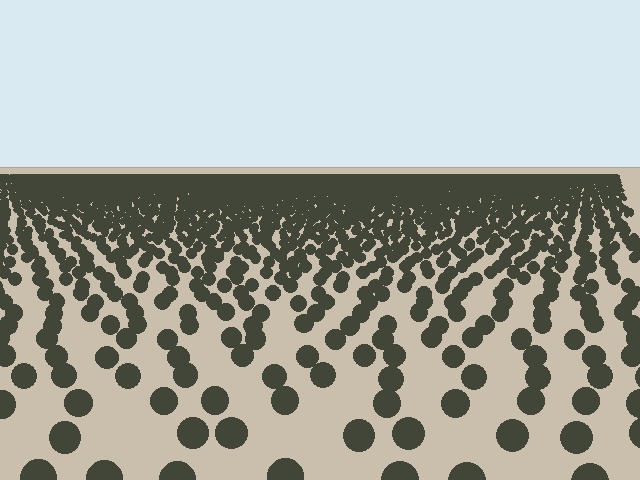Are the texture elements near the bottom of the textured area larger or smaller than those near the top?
Larger. Near the bottom, elements are closer to the viewer and appear at a bigger on-screen size.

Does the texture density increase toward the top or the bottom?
Density increases toward the top.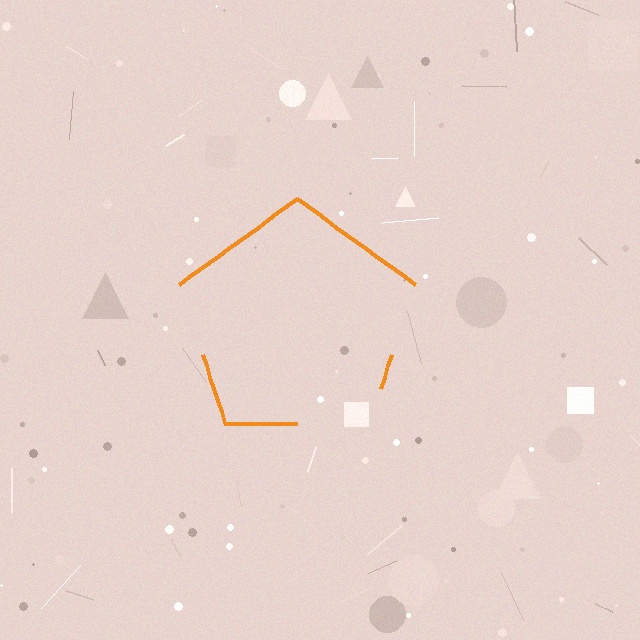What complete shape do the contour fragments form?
The contour fragments form a pentagon.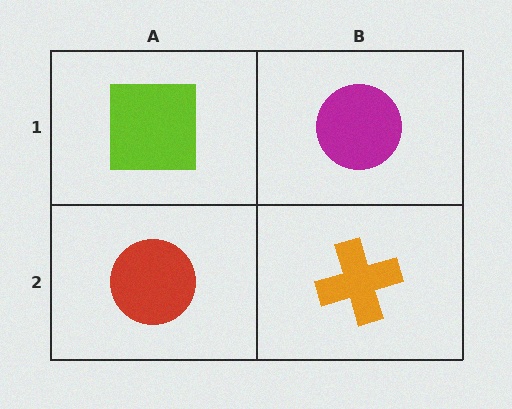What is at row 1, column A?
A lime square.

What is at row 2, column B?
An orange cross.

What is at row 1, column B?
A magenta circle.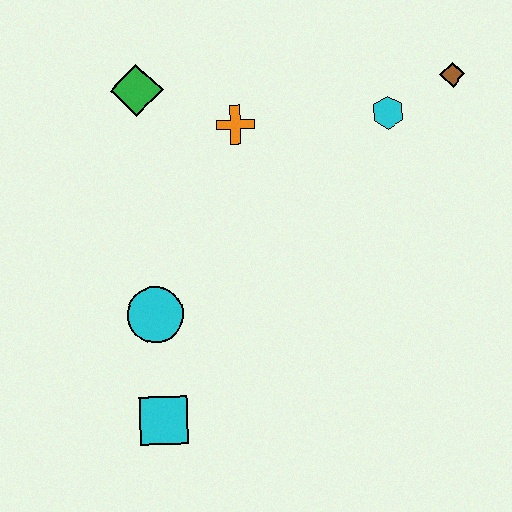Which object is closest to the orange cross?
The green diamond is closest to the orange cross.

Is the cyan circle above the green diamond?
No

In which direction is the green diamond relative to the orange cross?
The green diamond is to the left of the orange cross.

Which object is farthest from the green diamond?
The cyan square is farthest from the green diamond.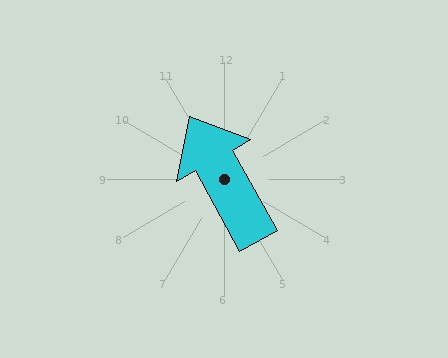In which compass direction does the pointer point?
Northwest.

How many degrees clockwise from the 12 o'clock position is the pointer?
Approximately 331 degrees.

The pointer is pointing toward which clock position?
Roughly 11 o'clock.